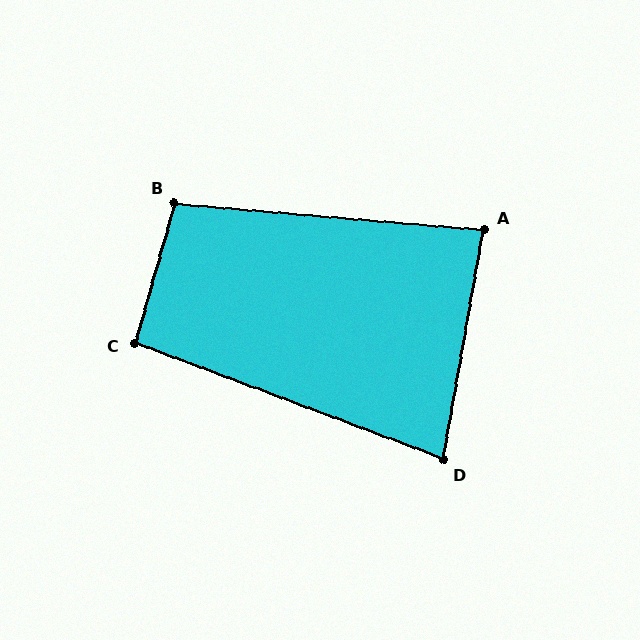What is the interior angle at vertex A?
Approximately 85 degrees (approximately right).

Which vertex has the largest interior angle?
B, at approximately 101 degrees.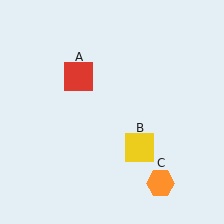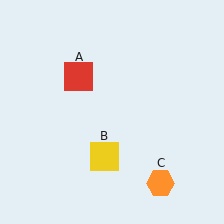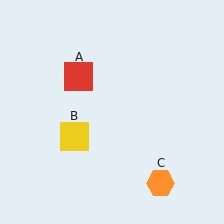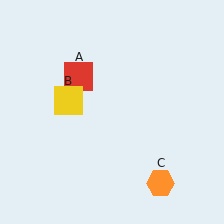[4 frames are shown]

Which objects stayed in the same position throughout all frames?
Red square (object A) and orange hexagon (object C) remained stationary.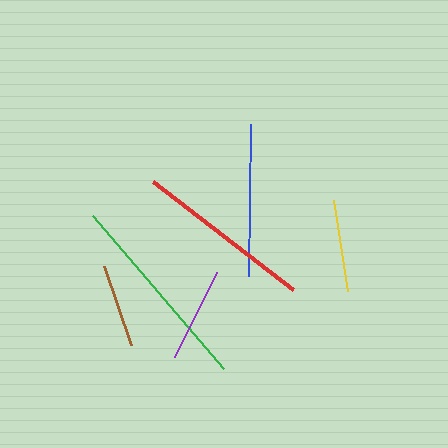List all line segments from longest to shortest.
From longest to shortest: green, red, blue, purple, yellow, brown.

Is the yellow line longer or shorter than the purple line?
The purple line is longer than the yellow line.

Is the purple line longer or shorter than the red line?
The red line is longer than the purple line.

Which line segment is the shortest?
The brown line is the shortest at approximately 84 pixels.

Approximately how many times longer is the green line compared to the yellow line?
The green line is approximately 2.2 times the length of the yellow line.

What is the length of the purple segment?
The purple segment is approximately 95 pixels long.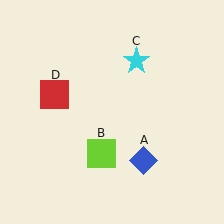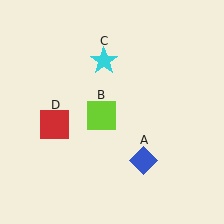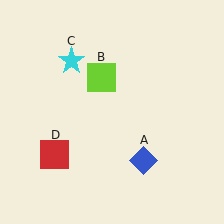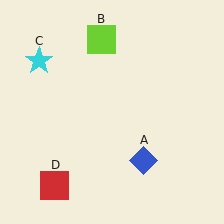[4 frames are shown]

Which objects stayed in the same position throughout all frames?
Blue diamond (object A) remained stationary.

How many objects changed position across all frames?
3 objects changed position: lime square (object B), cyan star (object C), red square (object D).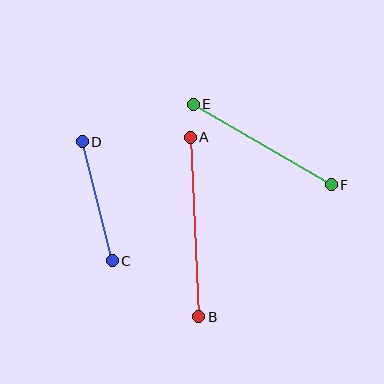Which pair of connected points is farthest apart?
Points A and B are farthest apart.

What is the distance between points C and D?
The distance is approximately 123 pixels.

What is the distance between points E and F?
The distance is approximately 160 pixels.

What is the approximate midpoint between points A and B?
The midpoint is at approximately (194, 227) pixels.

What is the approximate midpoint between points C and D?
The midpoint is at approximately (97, 201) pixels.